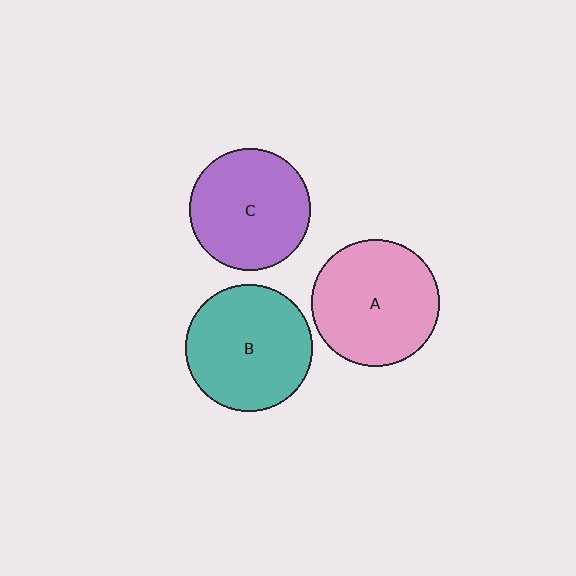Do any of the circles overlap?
No, none of the circles overlap.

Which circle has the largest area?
Circle A (pink).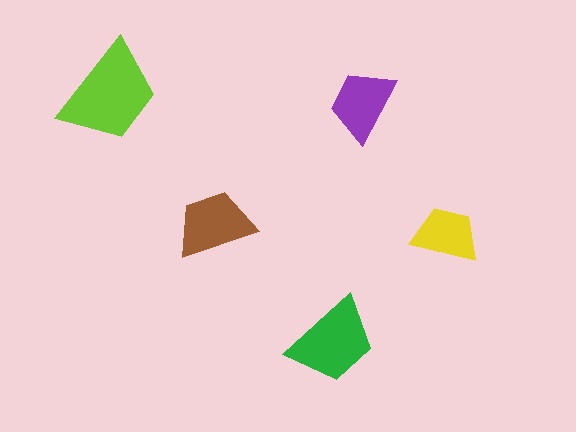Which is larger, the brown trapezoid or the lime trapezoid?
The lime one.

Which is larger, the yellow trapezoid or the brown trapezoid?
The brown one.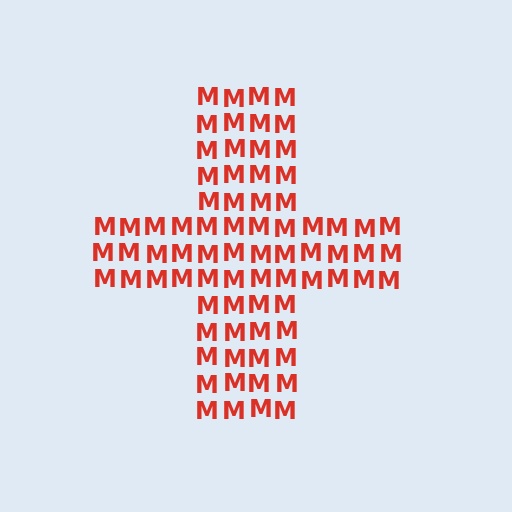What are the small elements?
The small elements are letter M's.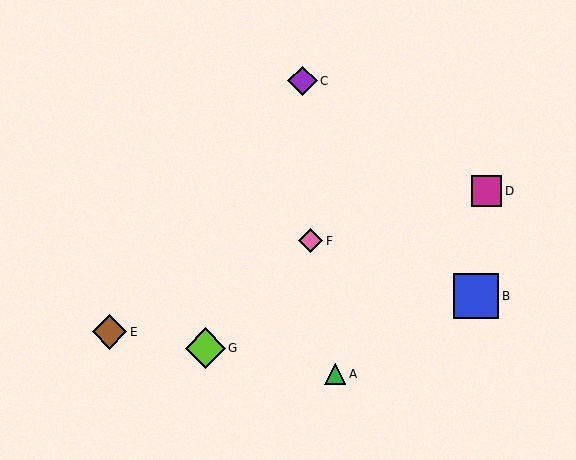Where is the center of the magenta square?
The center of the magenta square is at (487, 191).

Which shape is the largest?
The blue square (labeled B) is the largest.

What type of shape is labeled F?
Shape F is a pink diamond.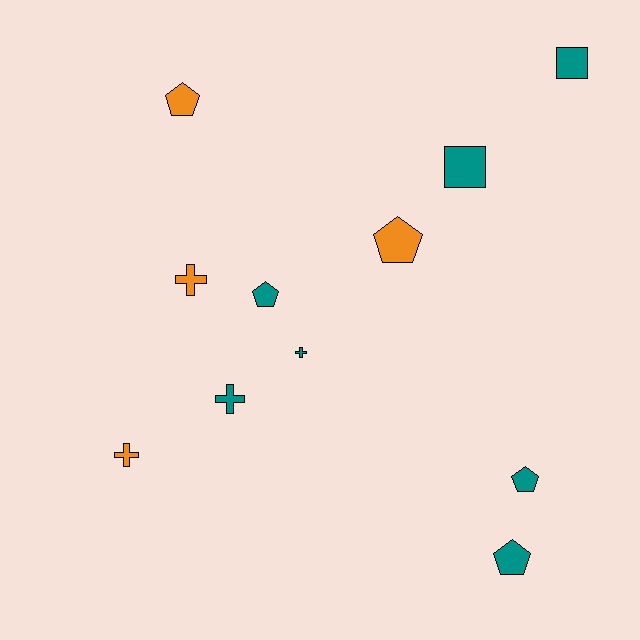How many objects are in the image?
There are 11 objects.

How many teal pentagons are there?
There are 3 teal pentagons.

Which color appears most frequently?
Teal, with 7 objects.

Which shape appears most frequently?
Pentagon, with 5 objects.